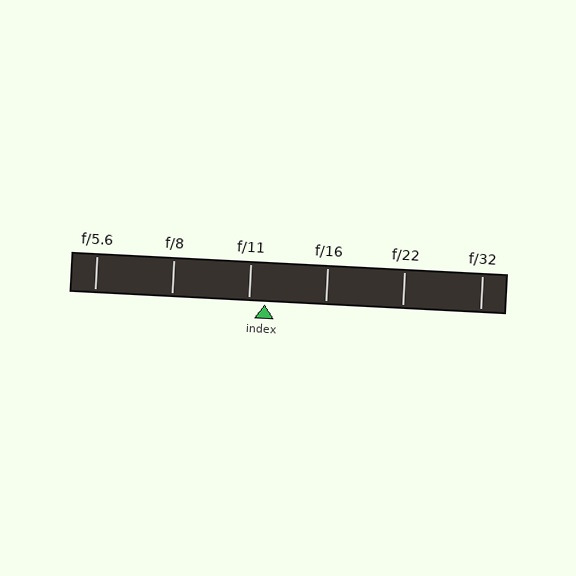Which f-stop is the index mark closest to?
The index mark is closest to f/11.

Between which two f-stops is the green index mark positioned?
The index mark is between f/11 and f/16.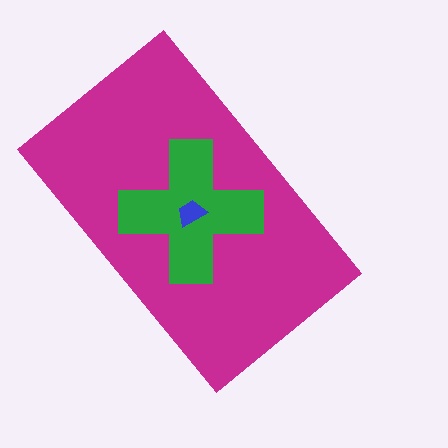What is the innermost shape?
The blue trapezoid.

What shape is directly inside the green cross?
The blue trapezoid.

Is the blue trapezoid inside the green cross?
Yes.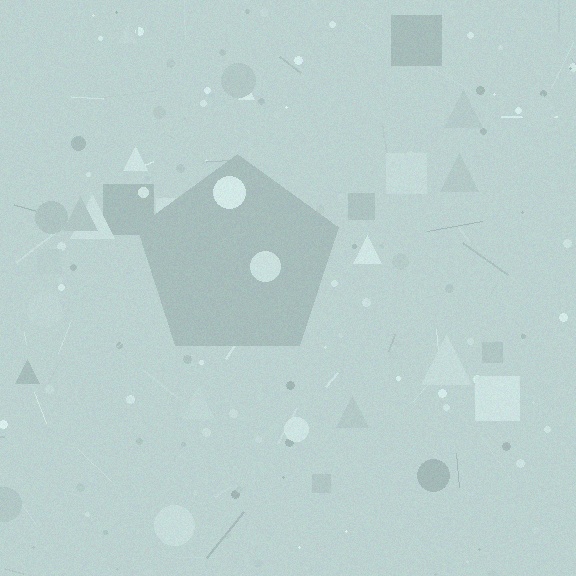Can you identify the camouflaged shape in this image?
The camouflaged shape is a pentagon.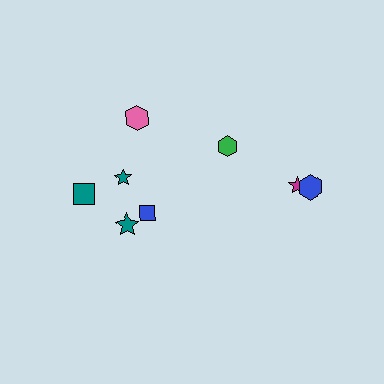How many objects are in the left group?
There are 5 objects.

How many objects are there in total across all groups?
There are 8 objects.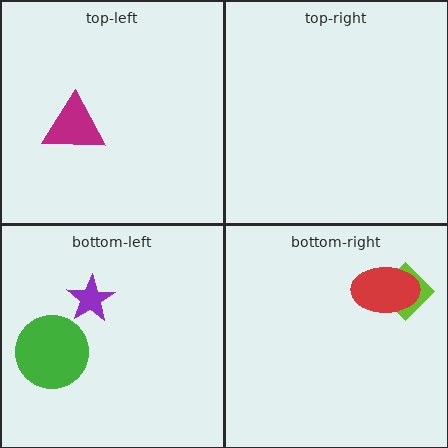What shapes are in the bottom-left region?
The green circle, the purple star.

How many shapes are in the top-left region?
1.